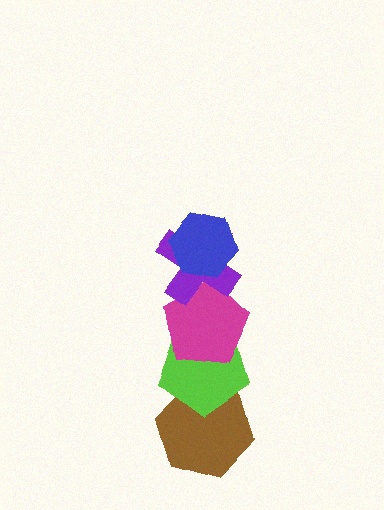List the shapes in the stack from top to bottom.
From top to bottom: the blue hexagon, the purple cross, the magenta pentagon, the lime pentagon, the brown hexagon.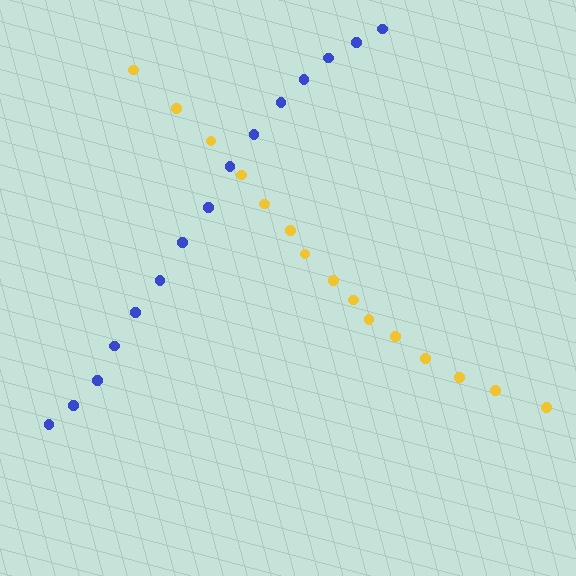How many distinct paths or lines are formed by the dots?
There are 2 distinct paths.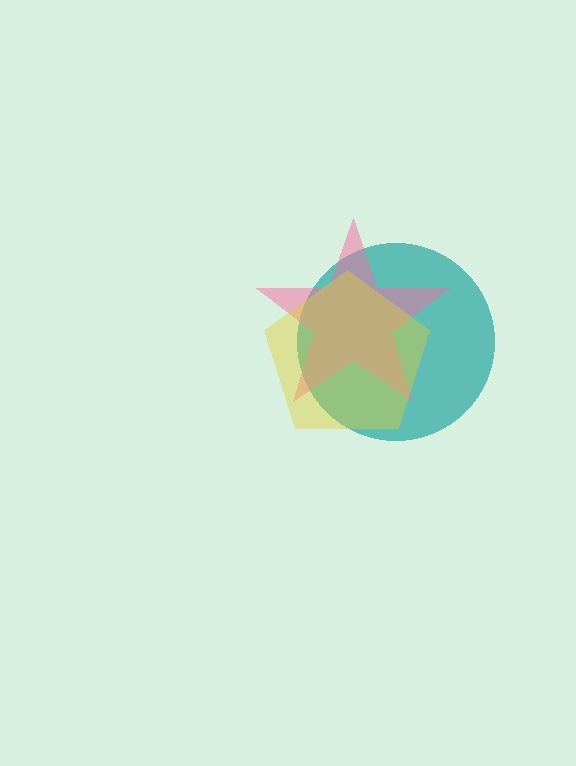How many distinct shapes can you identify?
There are 3 distinct shapes: a teal circle, a pink star, a yellow pentagon.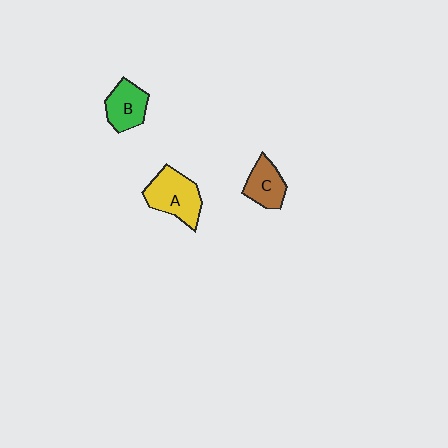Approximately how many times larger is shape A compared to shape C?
Approximately 1.4 times.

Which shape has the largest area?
Shape A (yellow).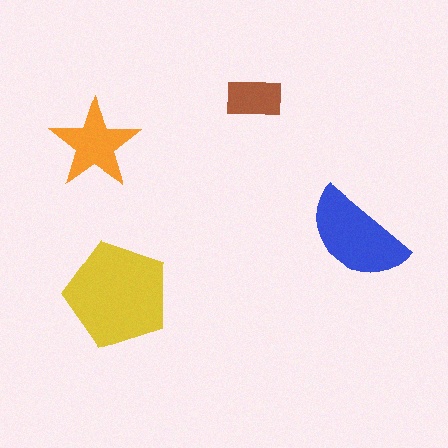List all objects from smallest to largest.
The brown rectangle, the orange star, the blue semicircle, the yellow pentagon.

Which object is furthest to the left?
The orange star is leftmost.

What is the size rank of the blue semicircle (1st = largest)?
2nd.